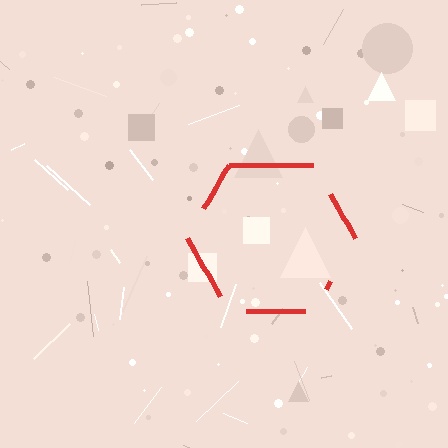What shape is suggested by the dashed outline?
The dashed outline suggests a hexagon.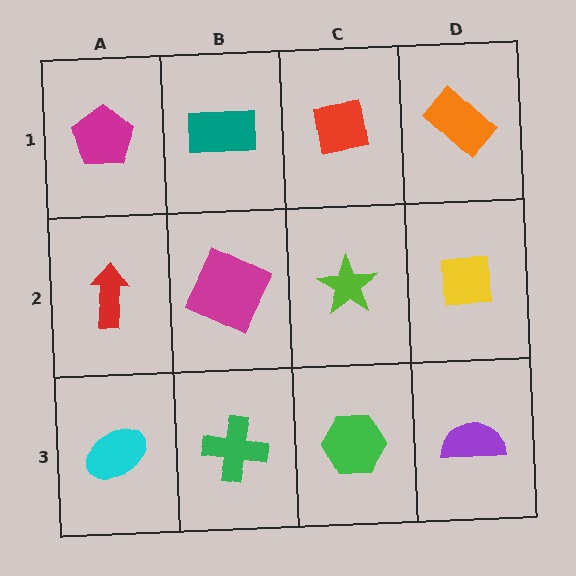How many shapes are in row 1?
4 shapes.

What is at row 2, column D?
A yellow square.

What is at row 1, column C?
A red square.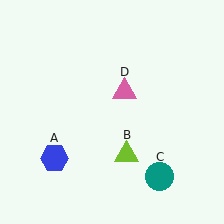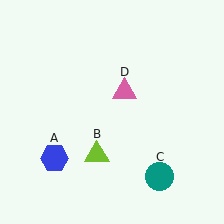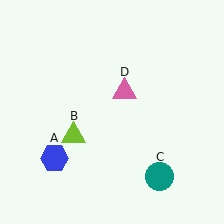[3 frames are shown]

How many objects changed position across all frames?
1 object changed position: lime triangle (object B).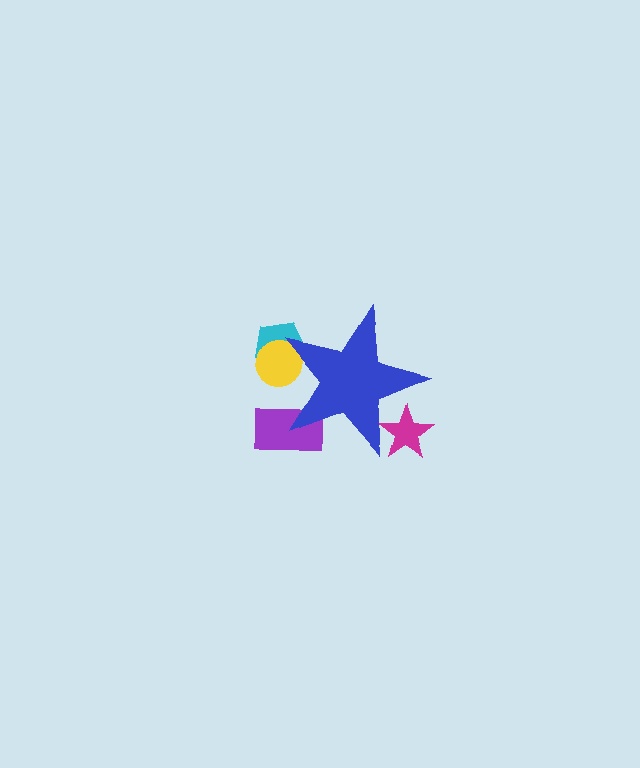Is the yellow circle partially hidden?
Yes, the yellow circle is partially hidden behind the blue star.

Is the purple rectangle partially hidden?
Yes, the purple rectangle is partially hidden behind the blue star.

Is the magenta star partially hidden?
Yes, the magenta star is partially hidden behind the blue star.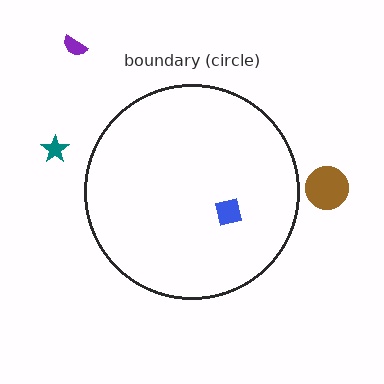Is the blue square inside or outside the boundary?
Inside.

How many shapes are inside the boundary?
1 inside, 3 outside.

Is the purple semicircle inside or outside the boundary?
Outside.